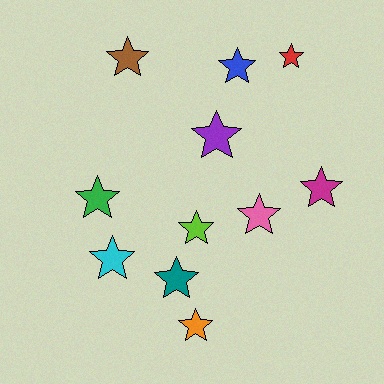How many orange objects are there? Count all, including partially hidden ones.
There is 1 orange object.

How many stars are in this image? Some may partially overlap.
There are 11 stars.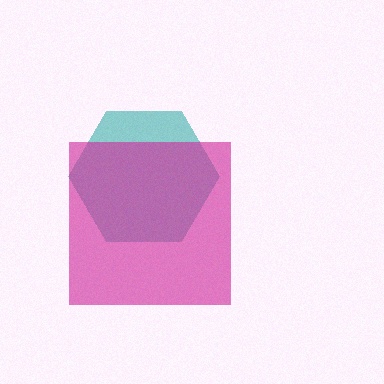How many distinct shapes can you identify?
There are 2 distinct shapes: a teal hexagon, a magenta square.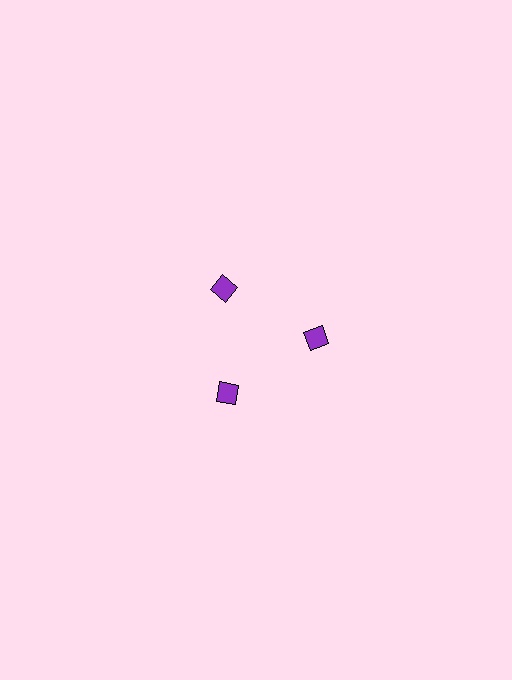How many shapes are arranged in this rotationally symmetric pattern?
There are 3 shapes, arranged in 3 groups of 1.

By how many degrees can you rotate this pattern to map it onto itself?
The pattern maps onto itself every 120 degrees of rotation.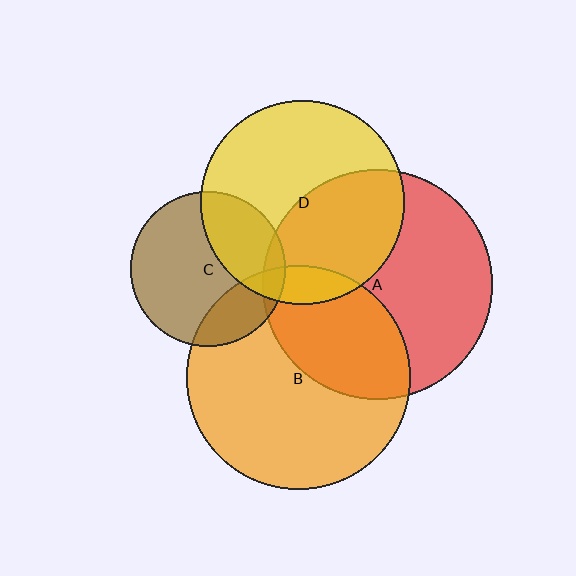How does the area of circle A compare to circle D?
Approximately 1.3 times.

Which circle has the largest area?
Circle A (red).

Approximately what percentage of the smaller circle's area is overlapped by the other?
Approximately 20%.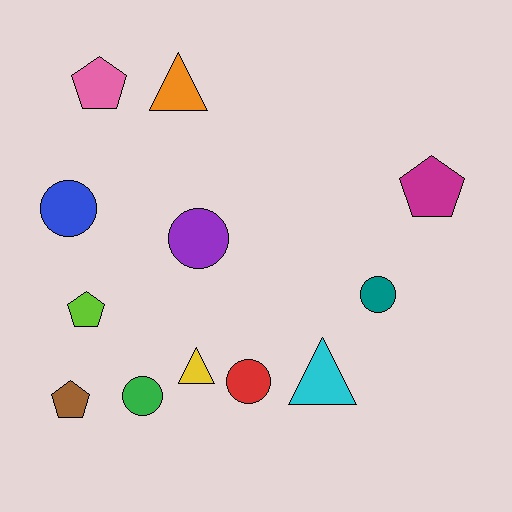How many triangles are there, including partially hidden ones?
There are 3 triangles.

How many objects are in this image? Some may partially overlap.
There are 12 objects.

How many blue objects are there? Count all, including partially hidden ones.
There is 1 blue object.